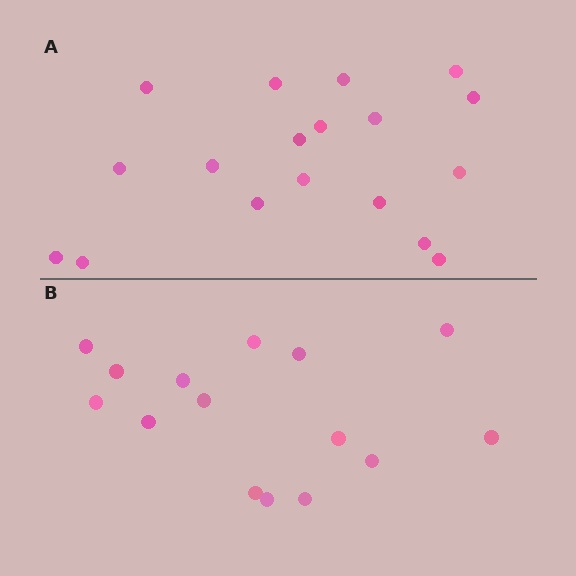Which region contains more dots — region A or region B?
Region A (the top region) has more dots.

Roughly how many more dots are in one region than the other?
Region A has just a few more — roughly 2 or 3 more dots than region B.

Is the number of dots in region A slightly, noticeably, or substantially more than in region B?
Region A has only slightly more — the two regions are fairly close. The ratio is roughly 1.2 to 1.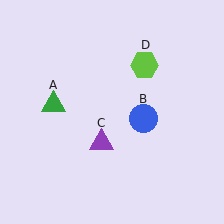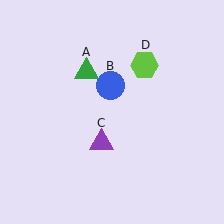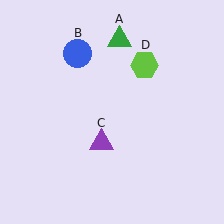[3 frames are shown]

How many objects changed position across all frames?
2 objects changed position: green triangle (object A), blue circle (object B).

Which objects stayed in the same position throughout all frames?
Purple triangle (object C) and lime hexagon (object D) remained stationary.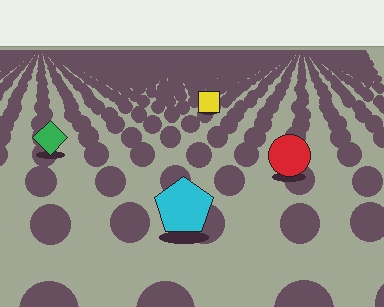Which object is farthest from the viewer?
The yellow square is farthest from the viewer. It appears smaller and the ground texture around it is denser.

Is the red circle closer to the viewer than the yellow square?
Yes. The red circle is closer — you can tell from the texture gradient: the ground texture is coarser near it.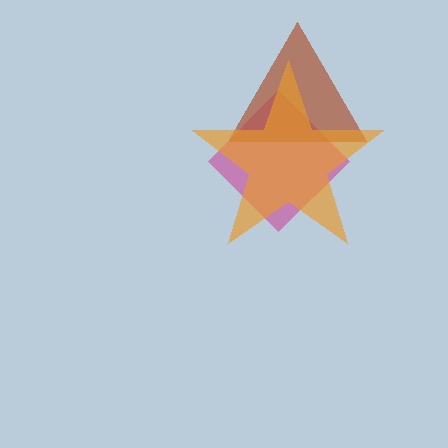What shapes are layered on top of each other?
The layered shapes are: a magenta diamond, a brown triangle, an orange star.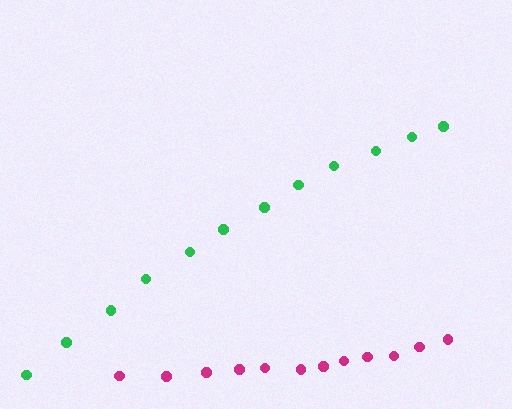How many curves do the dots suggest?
There are 2 distinct paths.